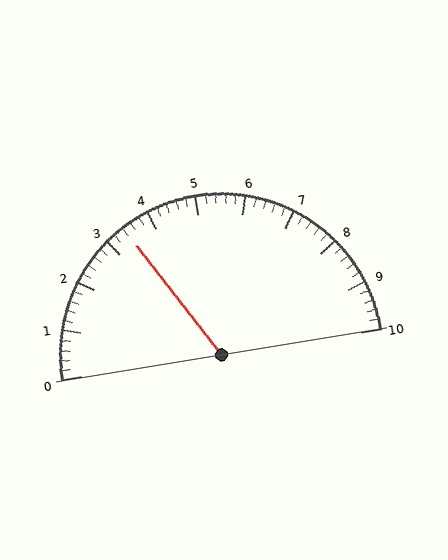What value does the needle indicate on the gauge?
The needle indicates approximately 3.4.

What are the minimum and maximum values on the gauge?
The gauge ranges from 0 to 10.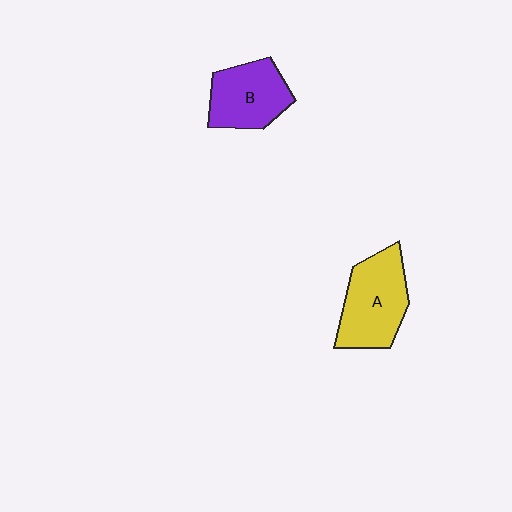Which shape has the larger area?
Shape A (yellow).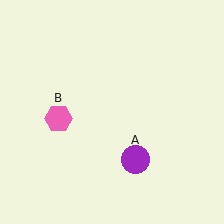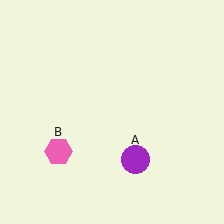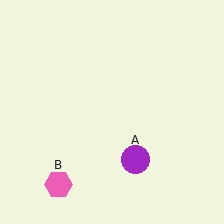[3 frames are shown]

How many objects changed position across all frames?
1 object changed position: pink hexagon (object B).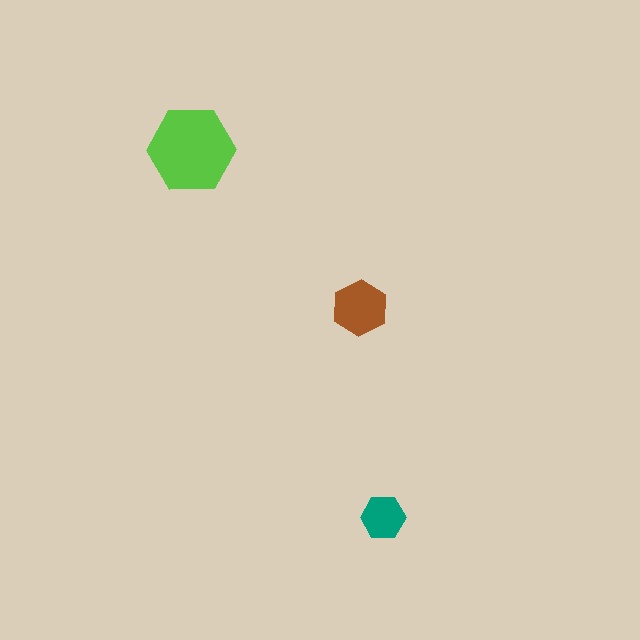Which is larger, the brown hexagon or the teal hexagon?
The brown one.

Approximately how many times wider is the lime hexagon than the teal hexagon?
About 2 times wider.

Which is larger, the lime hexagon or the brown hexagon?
The lime one.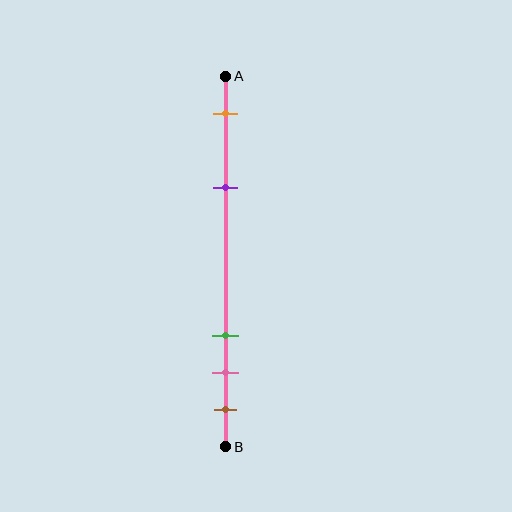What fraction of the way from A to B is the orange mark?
The orange mark is approximately 10% (0.1) of the way from A to B.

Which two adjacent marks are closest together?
The pink and brown marks are the closest adjacent pair.